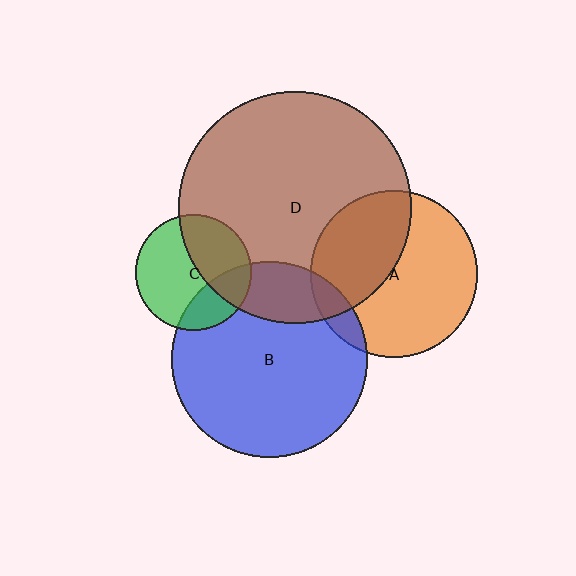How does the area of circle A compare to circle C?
Approximately 2.1 times.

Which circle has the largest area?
Circle D (brown).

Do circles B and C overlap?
Yes.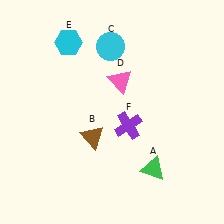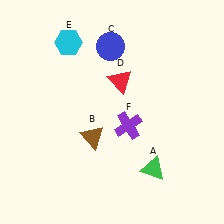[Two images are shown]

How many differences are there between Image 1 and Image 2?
There are 2 differences between the two images.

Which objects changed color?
C changed from cyan to blue. D changed from pink to red.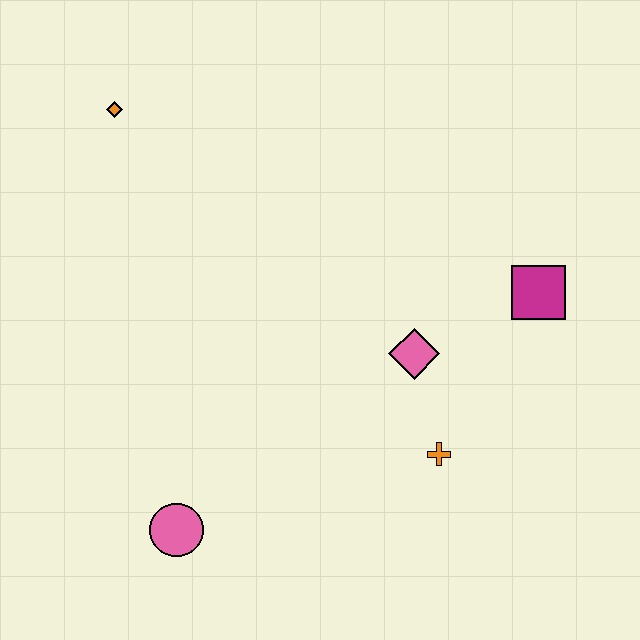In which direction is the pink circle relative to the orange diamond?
The pink circle is below the orange diamond.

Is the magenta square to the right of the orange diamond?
Yes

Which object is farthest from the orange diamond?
The orange cross is farthest from the orange diamond.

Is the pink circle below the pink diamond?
Yes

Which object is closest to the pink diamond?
The orange cross is closest to the pink diamond.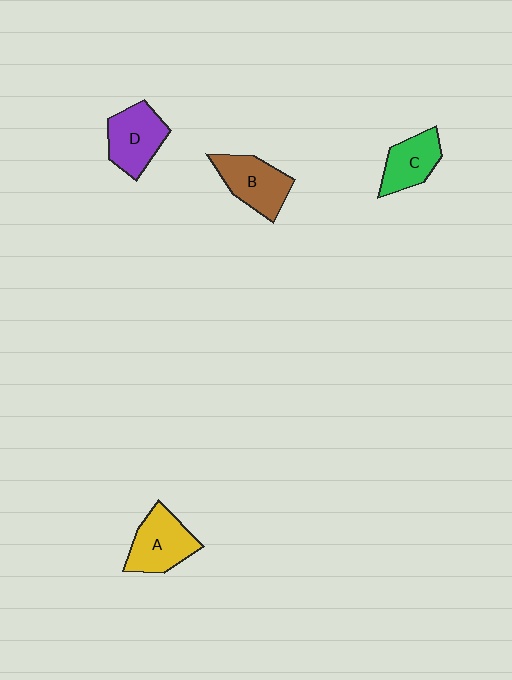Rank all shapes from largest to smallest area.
From largest to smallest: A (yellow), D (purple), B (brown), C (green).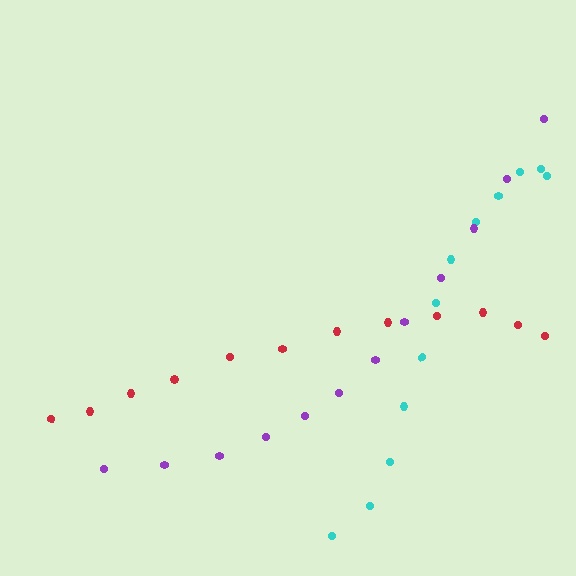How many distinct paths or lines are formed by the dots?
There are 3 distinct paths.